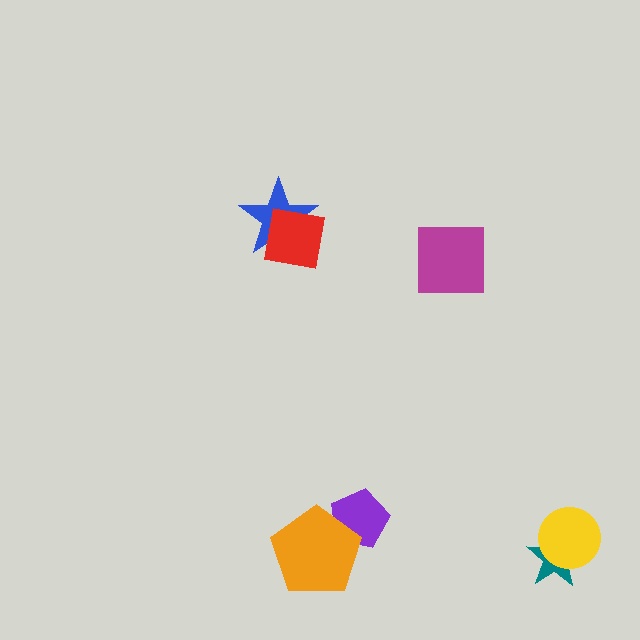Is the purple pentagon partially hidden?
Yes, it is partially covered by another shape.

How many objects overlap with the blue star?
1 object overlaps with the blue star.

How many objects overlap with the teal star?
1 object overlaps with the teal star.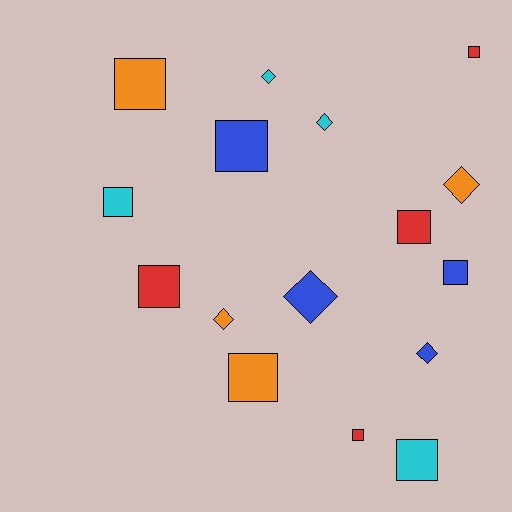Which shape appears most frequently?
Square, with 10 objects.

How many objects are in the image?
There are 16 objects.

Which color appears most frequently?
Red, with 4 objects.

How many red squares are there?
There are 4 red squares.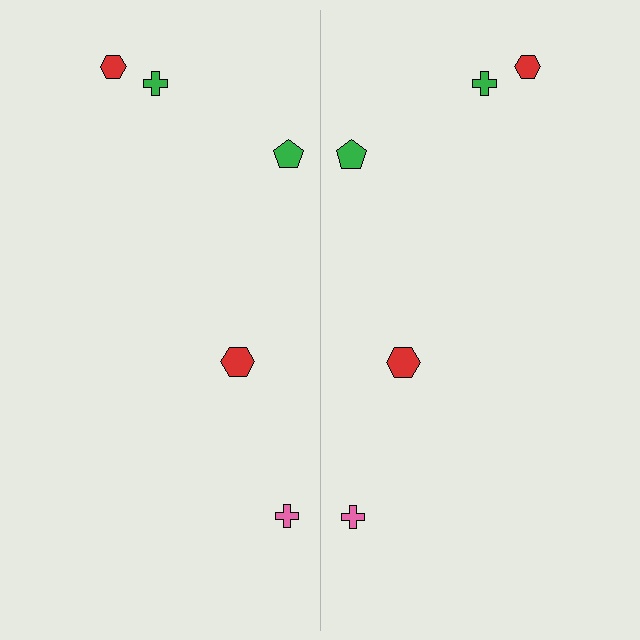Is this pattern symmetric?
Yes, this pattern has bilateral (reflection) symmetry.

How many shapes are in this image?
There are 10 shapes in this image.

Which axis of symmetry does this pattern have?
The pattern has a vertical axis of symmetry running through the center of the image.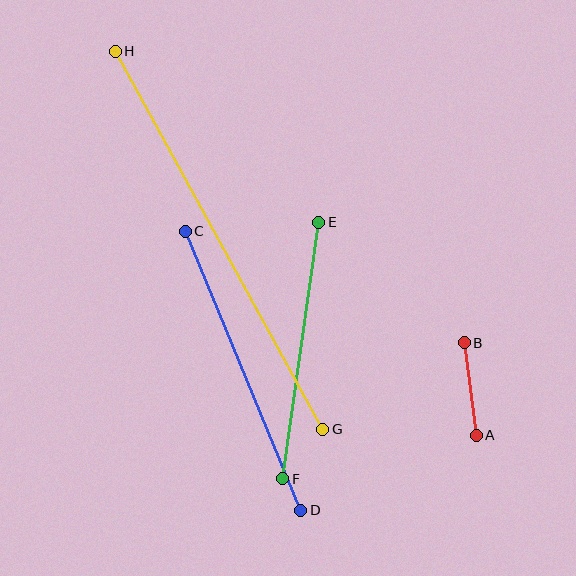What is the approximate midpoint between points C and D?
The midpoint is at approximately (243, 371) pixels.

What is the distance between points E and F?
The distance is approximately 259 pixels.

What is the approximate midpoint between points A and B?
The midpoint is at approximately (470, 389) pixels.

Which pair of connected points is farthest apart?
Points G and H are farthest apart.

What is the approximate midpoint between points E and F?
The midpoint is at approximately (301, 351) pixels.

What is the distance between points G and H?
The distance is approximately 431 pixels.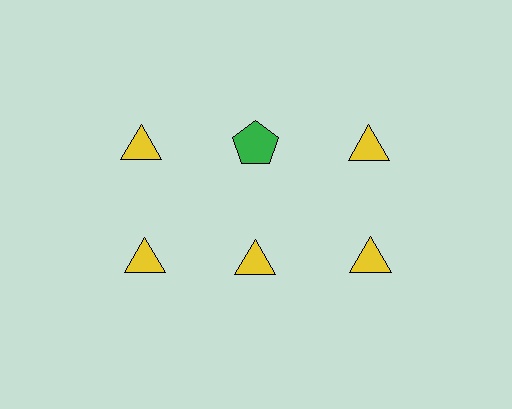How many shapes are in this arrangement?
There are 6 shapes arranged in a grid pattern.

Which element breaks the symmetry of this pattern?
The green pentagon in the top row, second from left column breaks the symmetry. All other shapes are yellow triangles.